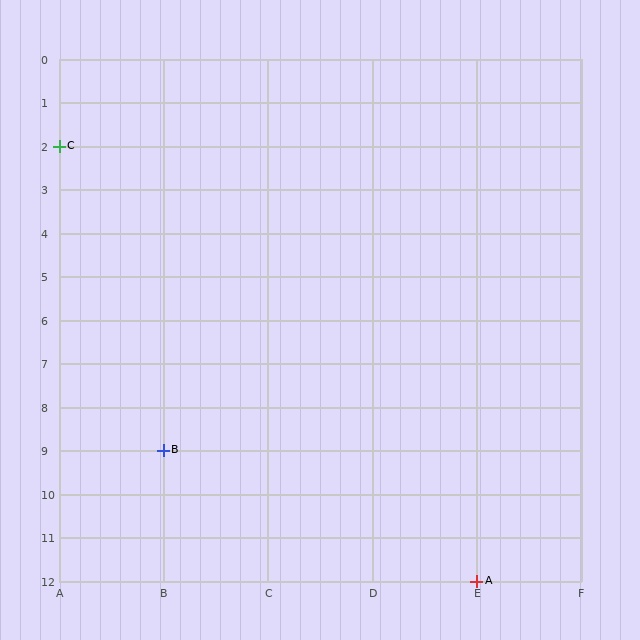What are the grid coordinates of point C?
Point C is at grid coordinates (A, 2).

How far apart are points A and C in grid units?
Points A and C are 4 columns and 10 rows apart (about 10.8 grid units diagonally).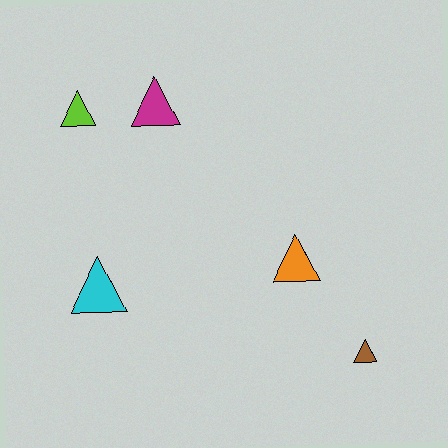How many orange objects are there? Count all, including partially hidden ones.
There is 1 orange object.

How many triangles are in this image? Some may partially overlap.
There are 5 triangles.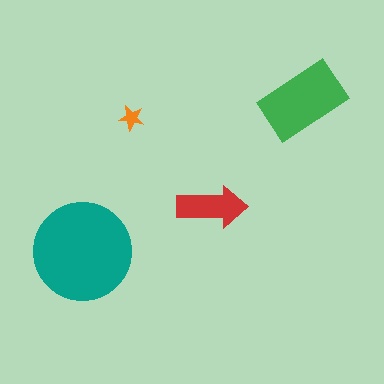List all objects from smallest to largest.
The orange star, the red arrow, the green rectangle, the teal circle.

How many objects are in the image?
There are 4 objects in the image.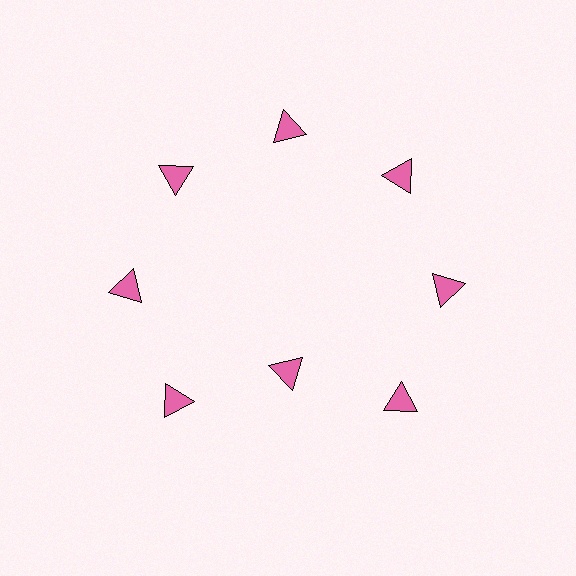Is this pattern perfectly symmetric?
No. The 8 pink triangles are arranged in a ring, but one element near the 6 o'clock position is pulled inward toward the center, breaking the 8-fold rotational symmetry.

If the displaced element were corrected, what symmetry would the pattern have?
It would have 8-fold rotational symmetry — the pattern would map onto itself every 45 degrees.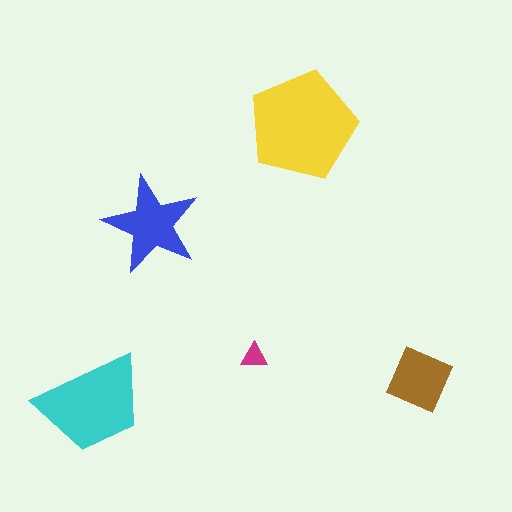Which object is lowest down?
The cyan trapezoid is bottommost.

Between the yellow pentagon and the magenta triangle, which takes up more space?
The yellow pentagon.